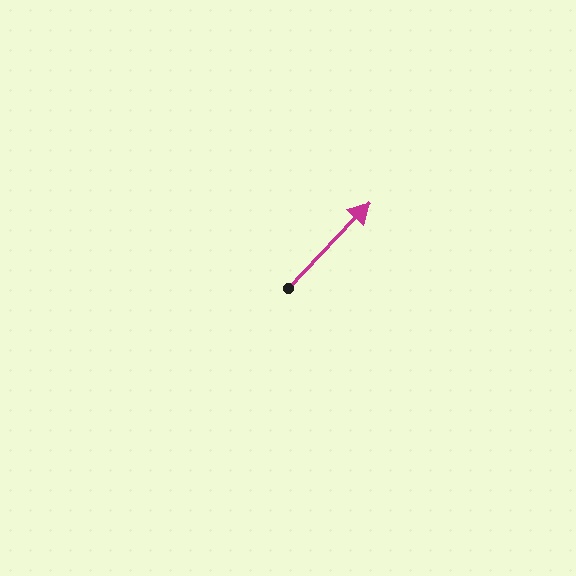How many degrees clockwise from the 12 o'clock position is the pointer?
Approximately 44 degrees.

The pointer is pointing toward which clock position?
Roughly 1 o'clock.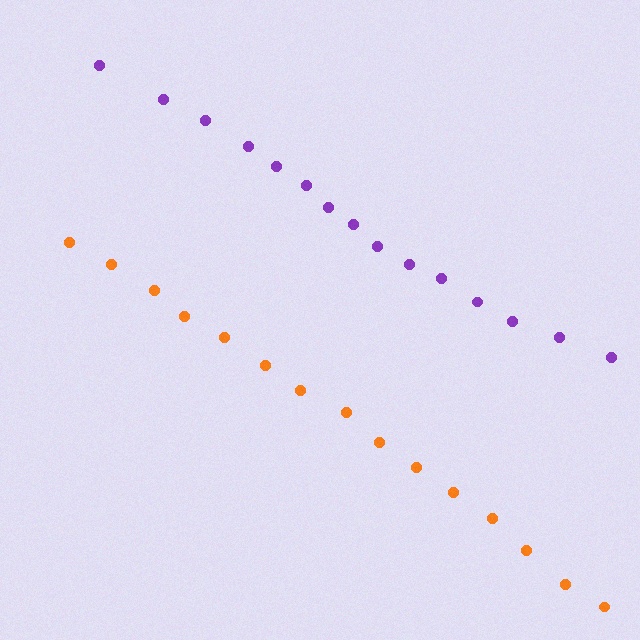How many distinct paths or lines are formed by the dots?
There are 2 distinct paths.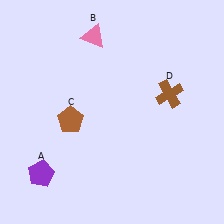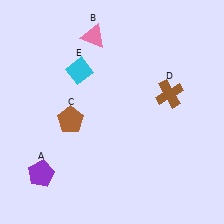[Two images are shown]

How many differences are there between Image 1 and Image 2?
There is 1 difference between the two images.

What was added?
A cyan diamond (E) was added in Image 2.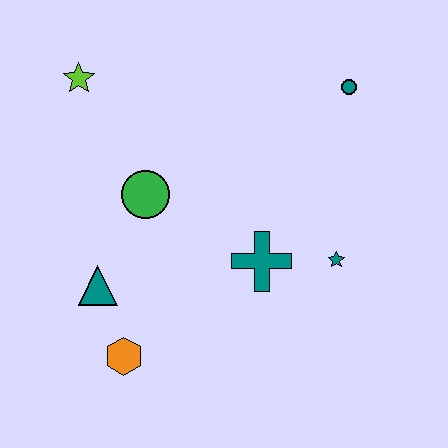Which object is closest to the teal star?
The teal cross is closest to the teal star.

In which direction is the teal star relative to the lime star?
The teal star is to the right of the lime star.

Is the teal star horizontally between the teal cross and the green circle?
No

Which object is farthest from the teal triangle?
The teal circle is farthest from the teal triangle.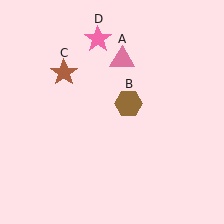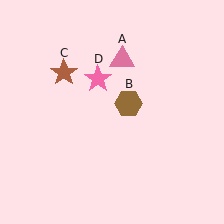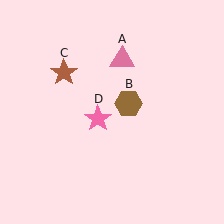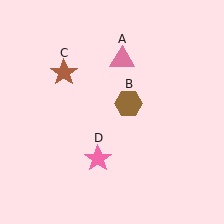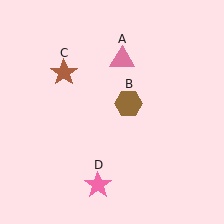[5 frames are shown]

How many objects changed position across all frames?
1 object changed position: pink star (object D).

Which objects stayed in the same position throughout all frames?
Pink triangle (object A) and brown hexagon (object B) and brown star (object C) remained stationary.